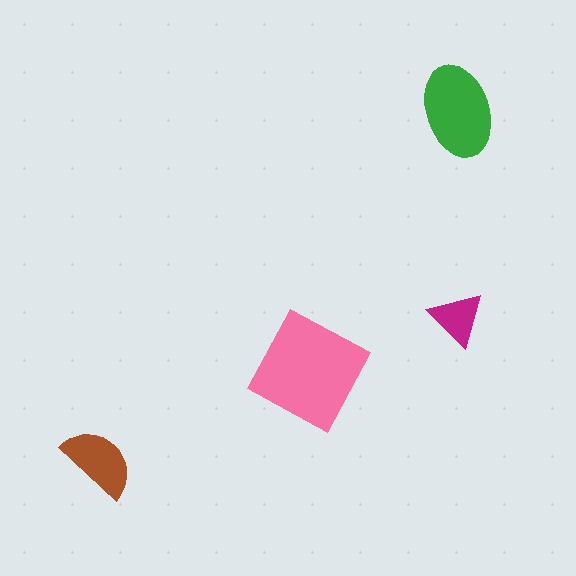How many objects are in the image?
There are 4 objects in the image.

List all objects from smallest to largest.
The magenta triangle, the brown semicircle, the green ellipse, the pink diamond.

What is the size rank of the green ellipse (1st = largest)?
2nd.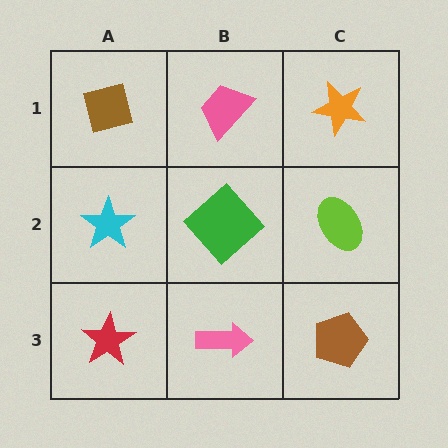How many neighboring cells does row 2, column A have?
3.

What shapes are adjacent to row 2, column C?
An orange star (row 1, column C), a brown pentagon (row 3, column C), a green diamond (row 2, column B).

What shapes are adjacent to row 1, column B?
A green diamond (row 2, column B), a brown square (row 1, column A), an orange star (row 1, column C).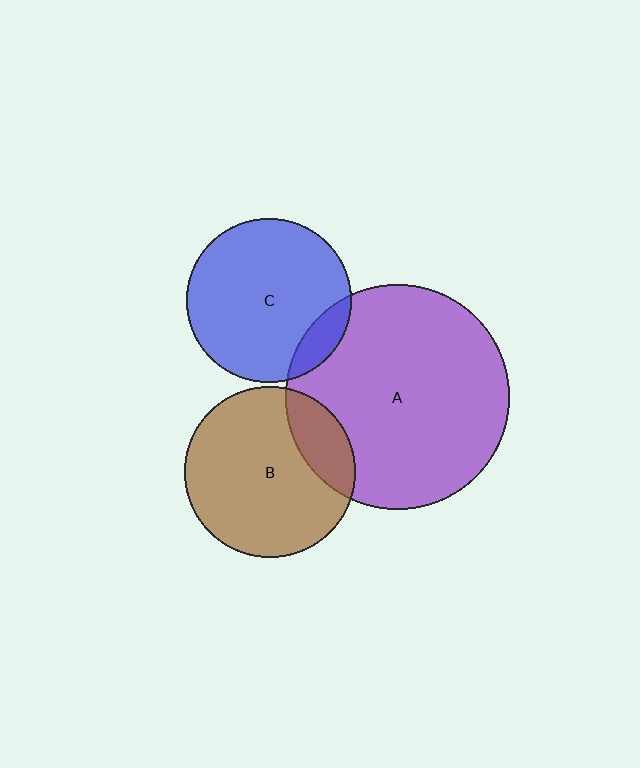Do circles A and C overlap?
Yes.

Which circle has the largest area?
Circle A (purple).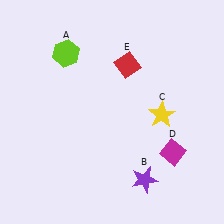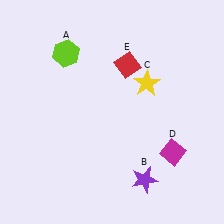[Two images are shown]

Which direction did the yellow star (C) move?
The yellow star (C) moved up.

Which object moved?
The yellow star (C) moved up.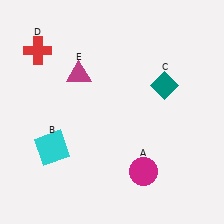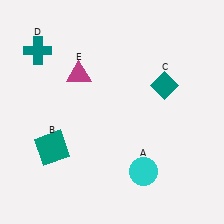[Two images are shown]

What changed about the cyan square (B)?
In Image 1, B is cyan. In Image 2, it changed to teal.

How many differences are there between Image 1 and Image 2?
There are 3 differences between the two images.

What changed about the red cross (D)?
In Image 1, D is red. In Image 2, it changed to teal.